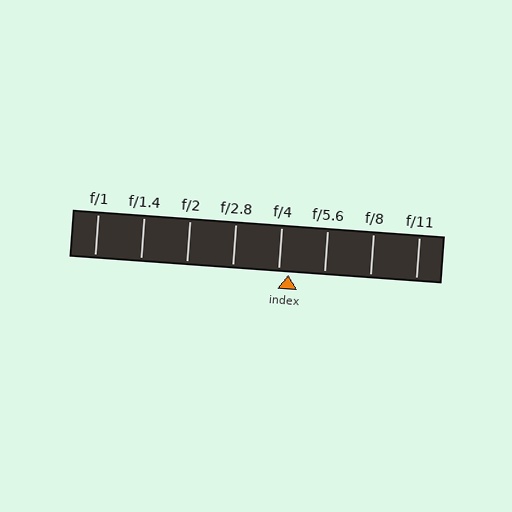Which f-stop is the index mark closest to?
The index mark is closest to f/4.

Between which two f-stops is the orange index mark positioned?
The index mark is between f/4 and f/5.6.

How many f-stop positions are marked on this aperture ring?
There are 8 f-stop positions marked.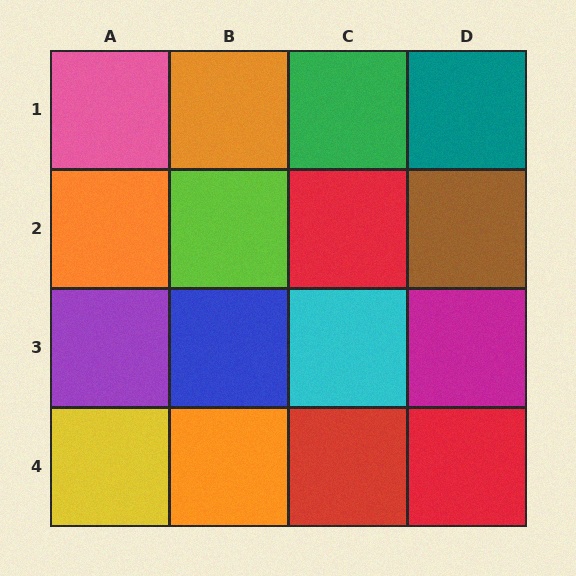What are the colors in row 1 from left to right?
Pink, orange, green, teal.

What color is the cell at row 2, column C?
Red.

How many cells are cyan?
1 cell is cyan.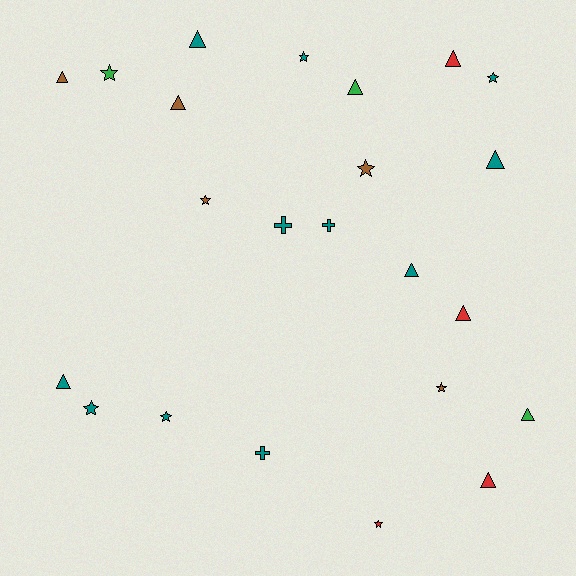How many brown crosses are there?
There are no brown crosses.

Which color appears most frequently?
Teal, with 11 objects.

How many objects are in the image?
There are 23 objects.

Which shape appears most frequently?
Triangle, with 11 objects.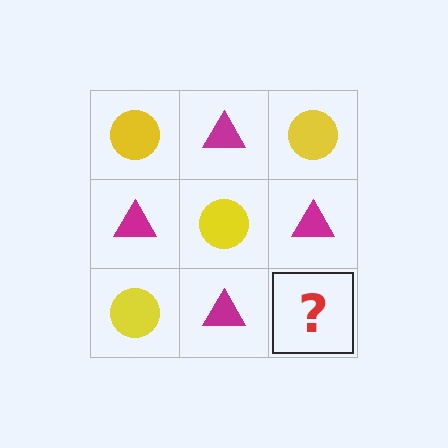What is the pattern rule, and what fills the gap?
The rule is that it alternates yellow circle and magenta triangle in a checkerboard pattern. The gap should be filled with a yellow circle.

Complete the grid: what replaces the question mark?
The question mark should be replaced with a yellow circle.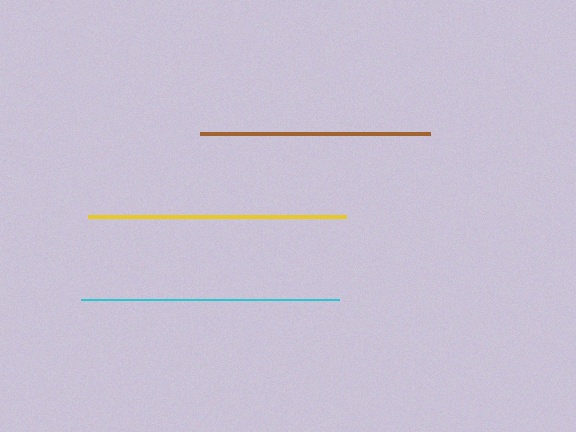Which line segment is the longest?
The cyan line is the longest at approximately 258 pixels.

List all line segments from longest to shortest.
From longest to shortest: cyan, yellow, brown.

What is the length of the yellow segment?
The yellow segment is approximately 258 pixels long.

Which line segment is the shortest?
The brown line is the shortest at approximately 230 pixels.